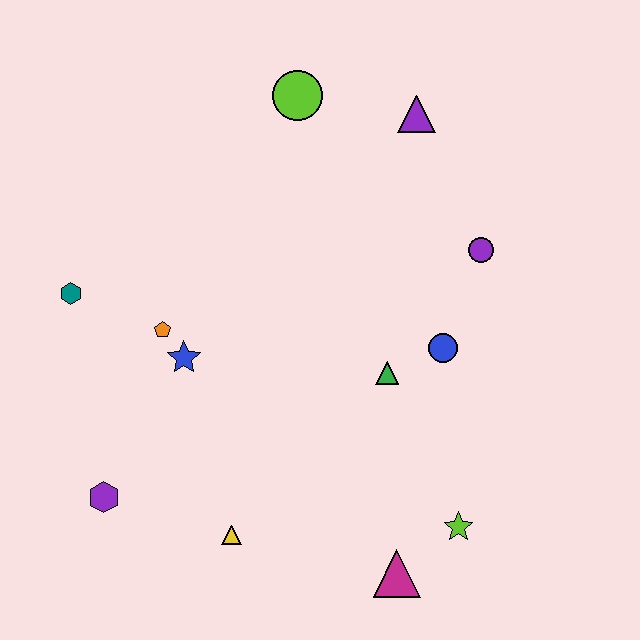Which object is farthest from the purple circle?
The purple hexagon is farthest from the purple circle.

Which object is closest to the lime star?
The magenta triangle is closest to the lime star.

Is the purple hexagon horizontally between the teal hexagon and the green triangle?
Yes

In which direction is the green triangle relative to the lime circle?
The green triangle is below the lime circle.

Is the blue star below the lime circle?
Yes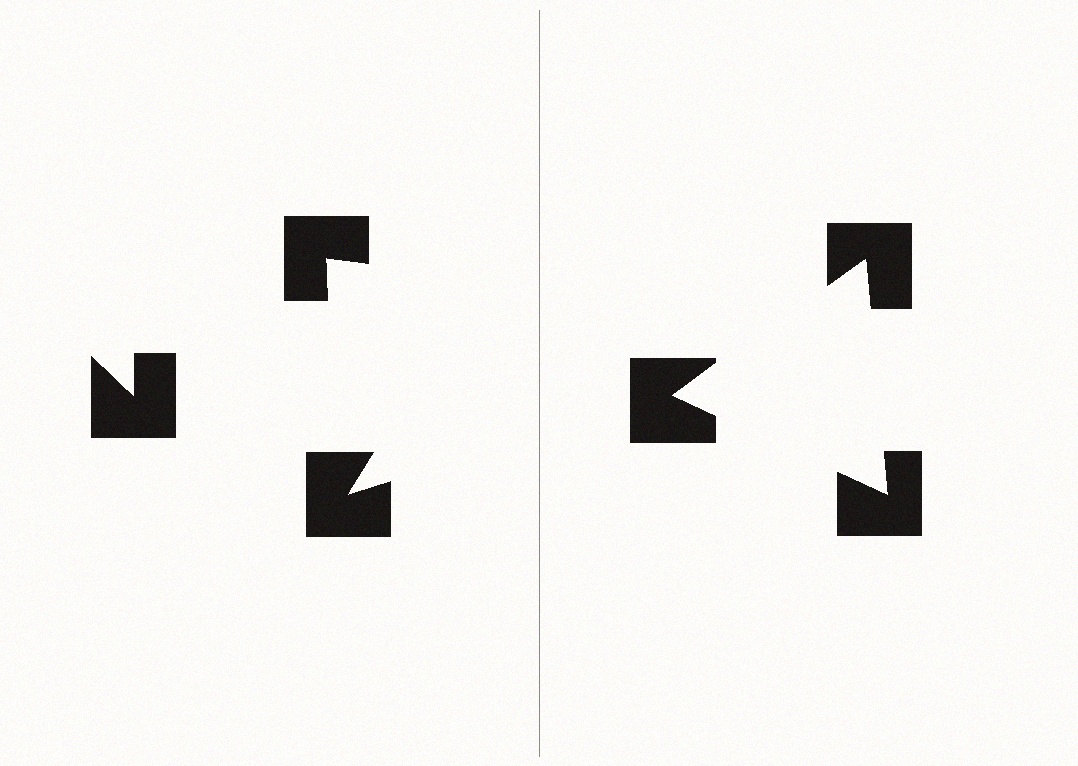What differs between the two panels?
The notched squares are positioned identically on both sides; only the wedge orientations differ. On the right they align to a triangle; on the left they are misaligned.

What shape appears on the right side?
An illusory triangle.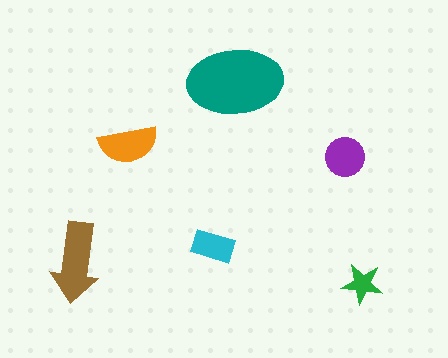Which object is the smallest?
The green star.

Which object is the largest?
The teal ellipse.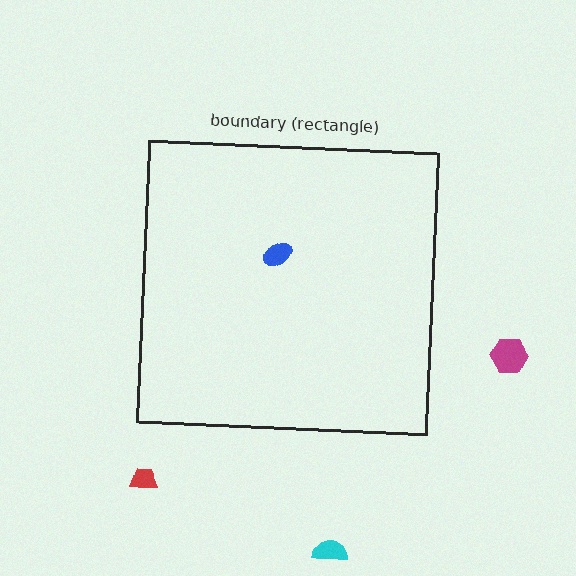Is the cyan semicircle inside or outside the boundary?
Outside.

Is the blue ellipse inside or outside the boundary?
Inside.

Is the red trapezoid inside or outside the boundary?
Outside.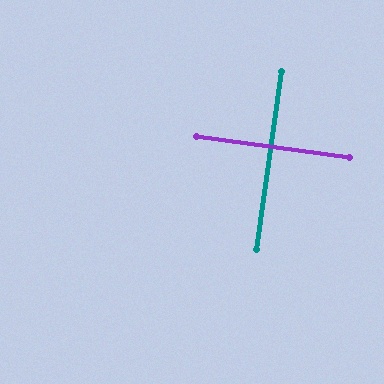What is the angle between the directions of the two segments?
Approximately 89 degrees.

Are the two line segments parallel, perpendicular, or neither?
Perpendicular — they meet at approximately 89°.